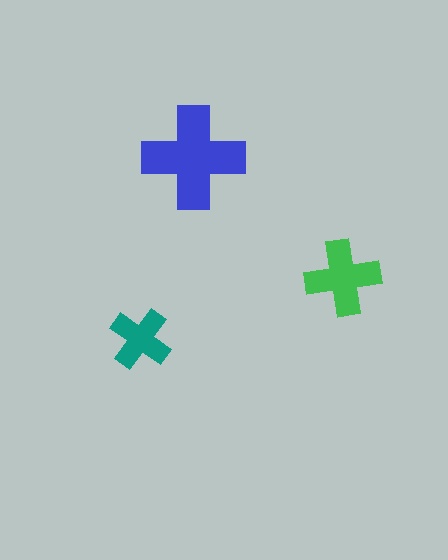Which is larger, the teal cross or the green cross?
The green one.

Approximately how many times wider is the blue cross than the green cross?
About 1.5 times wider.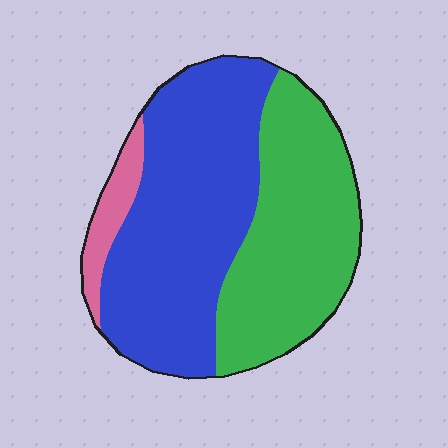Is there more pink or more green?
Green.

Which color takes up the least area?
Pink, at roughly 5%.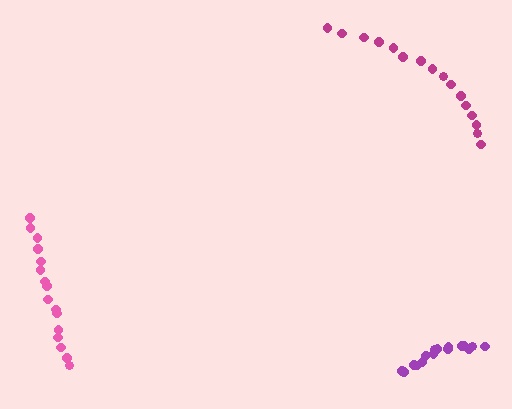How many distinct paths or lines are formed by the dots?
There are 3 distinct paths.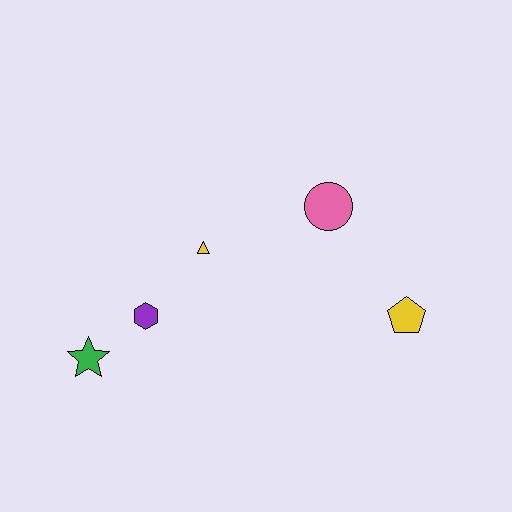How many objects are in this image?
There are 5 objects.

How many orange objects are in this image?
There are no orange objects.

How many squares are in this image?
There are no squares.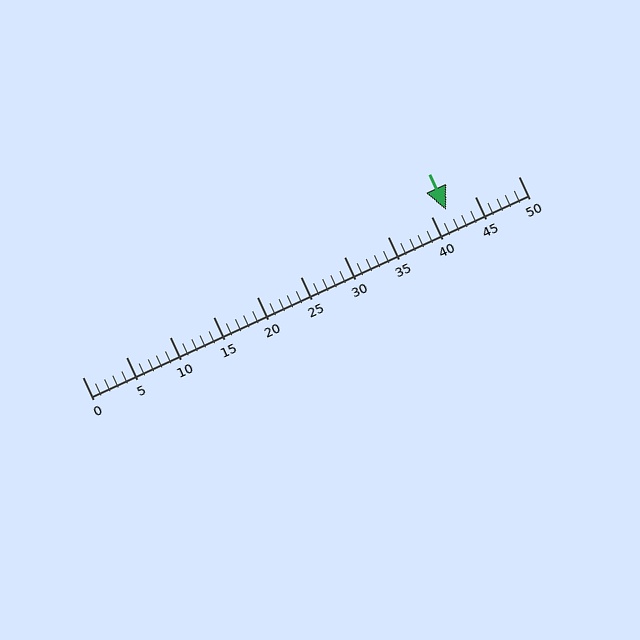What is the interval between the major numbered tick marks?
The major tick marks are spaced 5 units apart.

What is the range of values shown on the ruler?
The ruler shows values from 0 to 50.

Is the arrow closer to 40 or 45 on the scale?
The arrow is closer to 40.